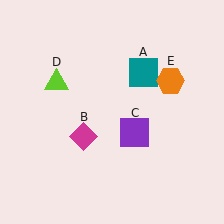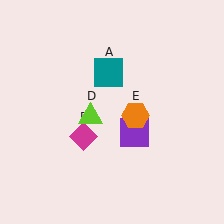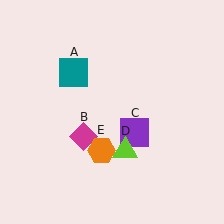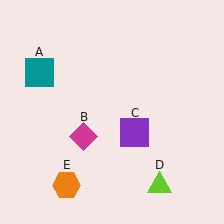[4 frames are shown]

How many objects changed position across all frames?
3 objects changed position: teal square (object A), lime triangle (object D), orange hexagon (object E).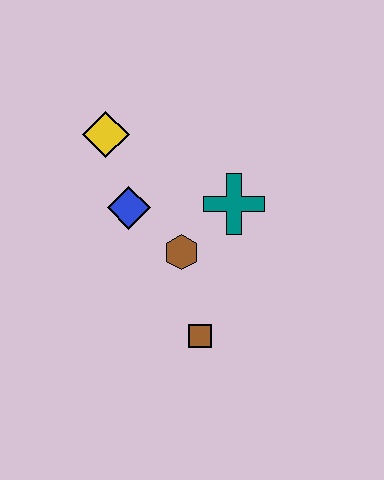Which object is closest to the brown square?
The brown hexagon is closest to the brown square.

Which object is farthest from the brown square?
The yellow diamond is farthest from the brown square.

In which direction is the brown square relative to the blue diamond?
The brown square is below the blue diamond.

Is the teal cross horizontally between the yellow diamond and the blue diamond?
No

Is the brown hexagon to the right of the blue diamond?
Yes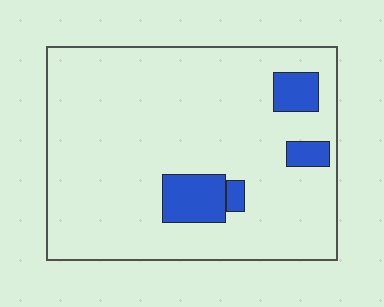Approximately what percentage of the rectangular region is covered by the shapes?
Approximately 10%.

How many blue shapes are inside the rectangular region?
4.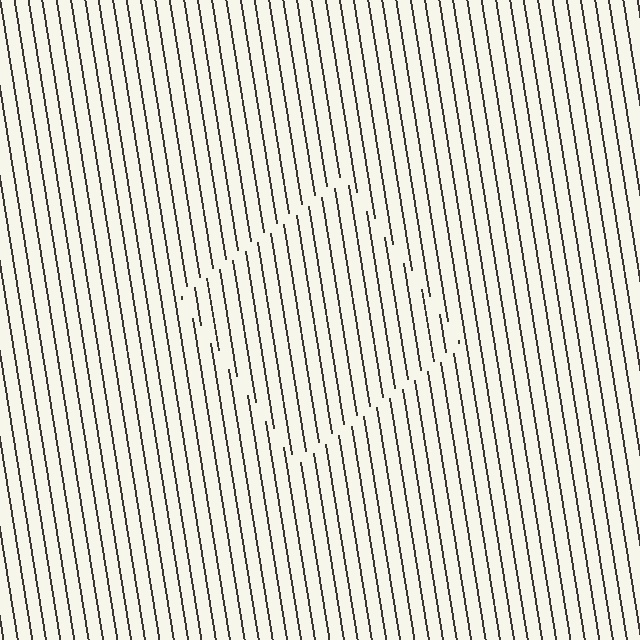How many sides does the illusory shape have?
4 sides — the line-ends trace a square.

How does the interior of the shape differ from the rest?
The interior of the shape contains the same grating, shifted by half a period — the contour is defined by the phase discontinuity where line-ends from the inner and outer gratings abut.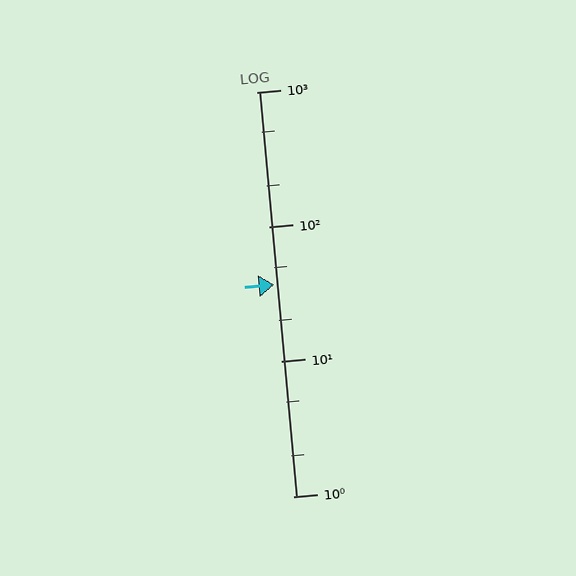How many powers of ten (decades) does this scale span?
The scale spans 3 decades, from 1 to 1000.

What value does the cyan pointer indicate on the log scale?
The pointer indicates approximately 37.